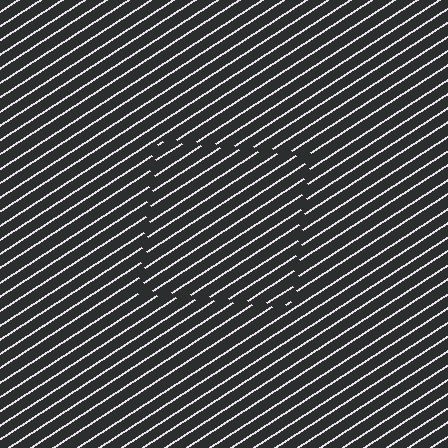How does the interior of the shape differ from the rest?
The interior of the shape contains the same grating, shifted by half a period — the contour is defined by the phase discontinuity where line-ends from the inner and outer gratings abut.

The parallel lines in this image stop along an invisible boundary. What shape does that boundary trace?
An illusory square. The interior of the shape contains the same grating, shifted by half a period — the contour is defined by the phase discontinuity where line-ends from the inner and outer gratings abut.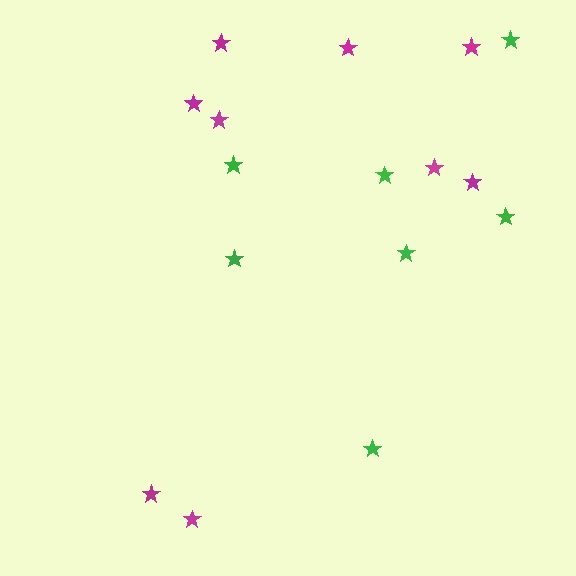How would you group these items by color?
There are 2 groups: one group of magenta stars (9) and one group of green stars (7).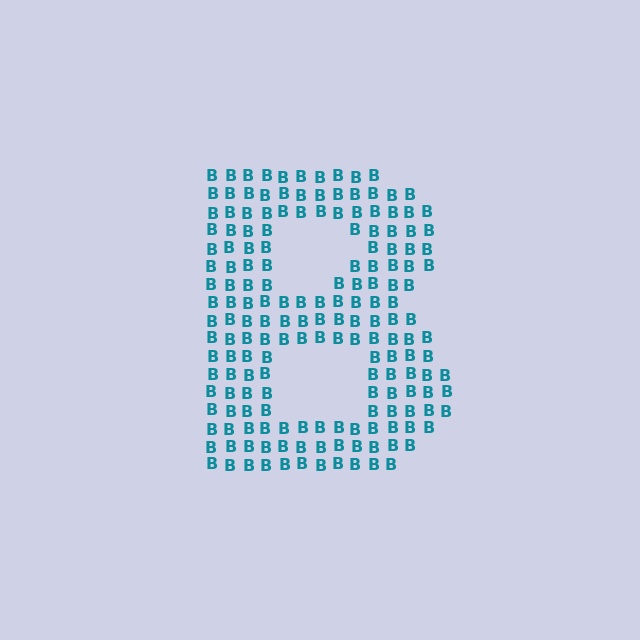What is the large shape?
The large shape is the letter B.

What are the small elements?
The small elements are letter B's.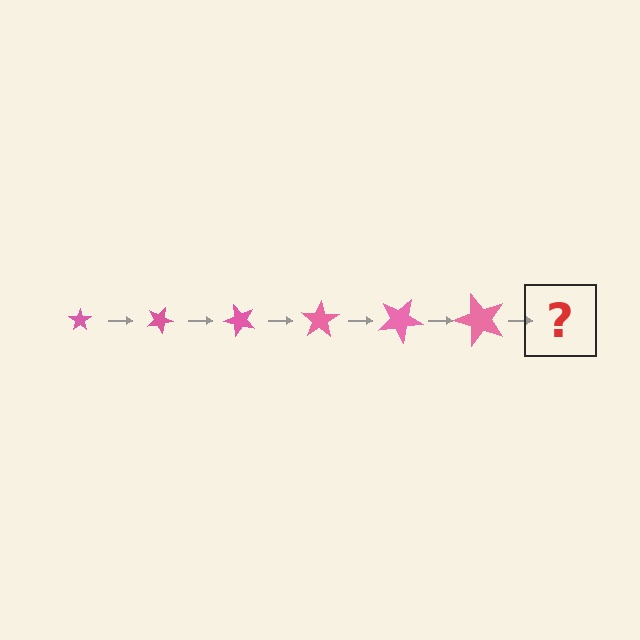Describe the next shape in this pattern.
It should be a star, larger than the previous one and rotated 150 degrees from the start.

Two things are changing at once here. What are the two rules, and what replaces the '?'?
The two rules are that the star grows larger each step and it rotates 25 degrees each step. The '?' should be a star, larger than the previous one and rotated 150 degrees from the start.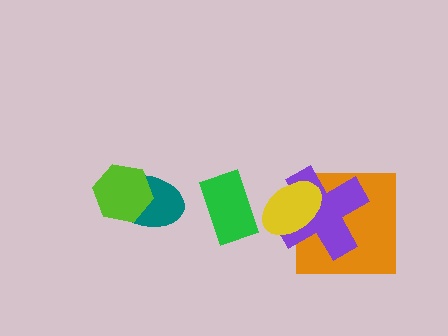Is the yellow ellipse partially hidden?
No, no other shape covers it.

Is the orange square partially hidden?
Yes, it is partially covered by another shape.